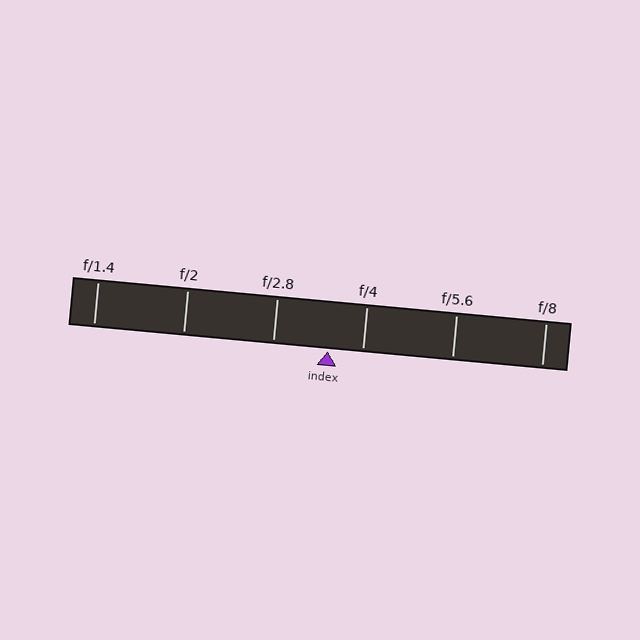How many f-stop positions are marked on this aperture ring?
There are 6 f-stop positions marked.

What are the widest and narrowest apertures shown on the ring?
The widest aperture shown is f/1.4 and the narrowest is f/8.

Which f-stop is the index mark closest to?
The index mark is closest to f/4.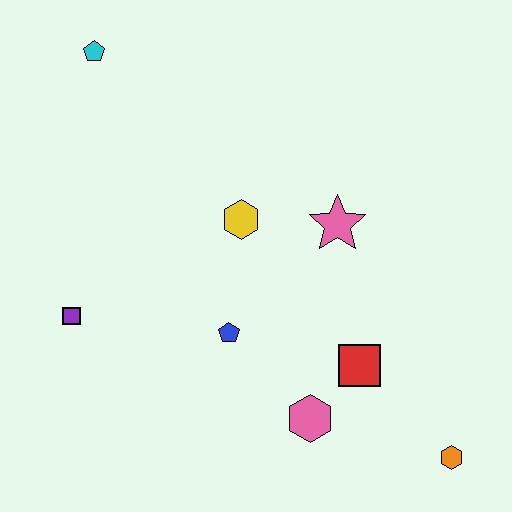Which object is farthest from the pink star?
The cyan pentagon is farthest from the pink star.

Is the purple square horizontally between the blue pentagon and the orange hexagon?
No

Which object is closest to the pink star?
The yellow hexagon is closest to the pink star.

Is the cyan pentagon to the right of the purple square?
Yes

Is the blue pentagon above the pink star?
No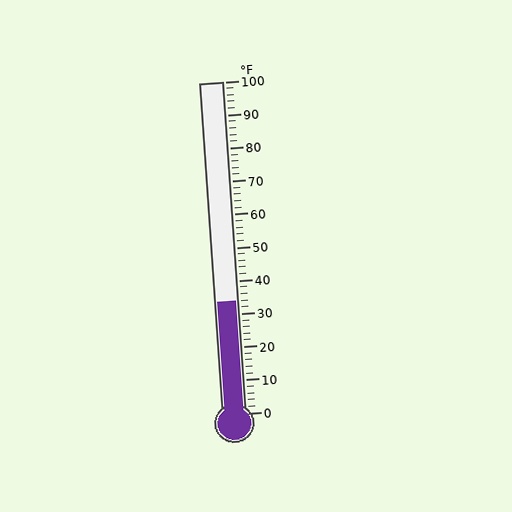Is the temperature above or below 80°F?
The temperature is below 80°F.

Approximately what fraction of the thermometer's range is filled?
The thermometer is filled to approximately 35% of its range.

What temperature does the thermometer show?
The thermometer shows approximately 34°F.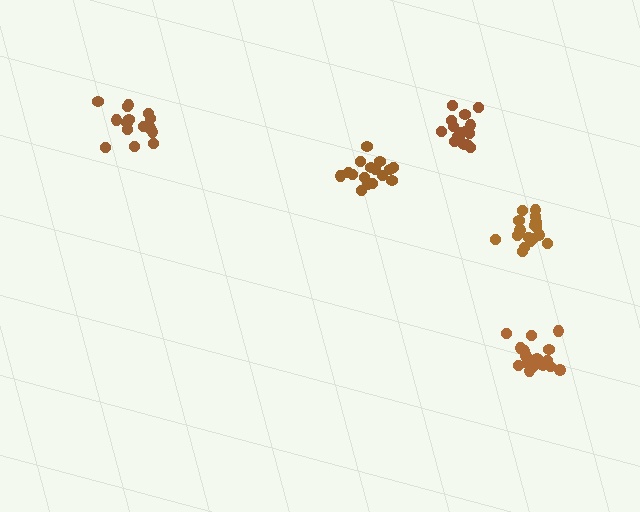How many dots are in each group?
Group 1: 16 dots, Group 2: 16 dots, Group 3: 15 dots, Group 4: 18 dots, Group 5: 17 dots (82 total).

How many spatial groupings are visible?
There are 5 spatial groupings.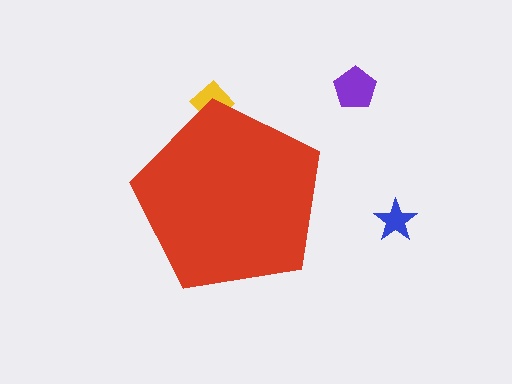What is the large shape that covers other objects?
A red pentagon.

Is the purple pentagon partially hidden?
No, the purple pentagon is fully visible.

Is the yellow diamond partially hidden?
Yes, the yellow diamond is partially hidden behind the red pentagon.